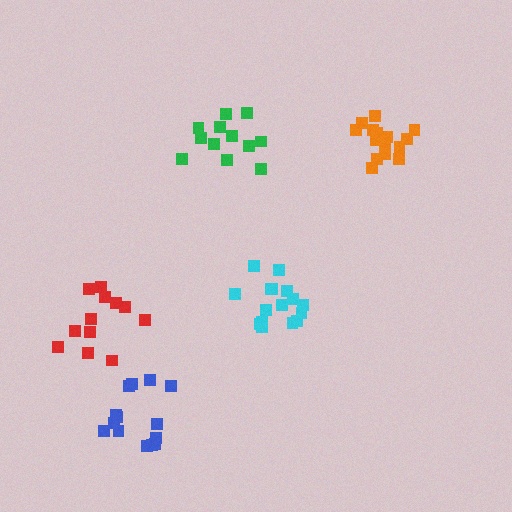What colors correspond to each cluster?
The clusters are colored: cyan, green, orange, red, blue.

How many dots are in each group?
Group 1: 16 dots, Group 2: 12 dots, Group 3: 16 dots, Group 4: 12 dots, Group 5: 14 dots (70 total).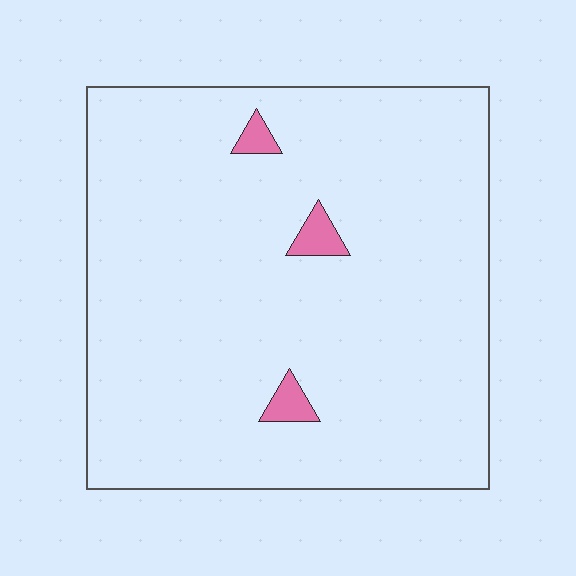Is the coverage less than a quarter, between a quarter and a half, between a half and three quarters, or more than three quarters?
Less than a quarter.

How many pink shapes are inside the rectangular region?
3.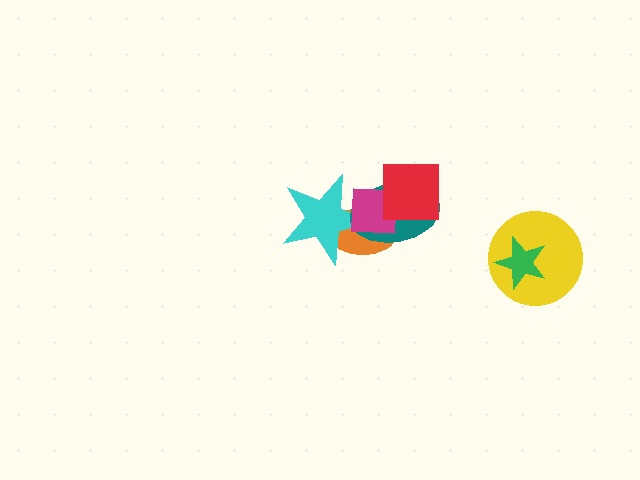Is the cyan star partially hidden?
Yes, it is partially covered by another shape.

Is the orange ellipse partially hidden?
Yes, it is partially covered by another shape.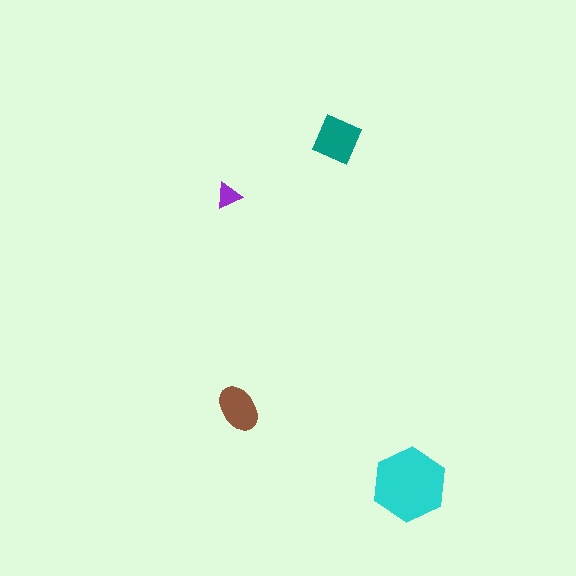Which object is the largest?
The cyan hexagon.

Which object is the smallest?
The purple triangle.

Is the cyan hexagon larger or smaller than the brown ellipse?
Larger.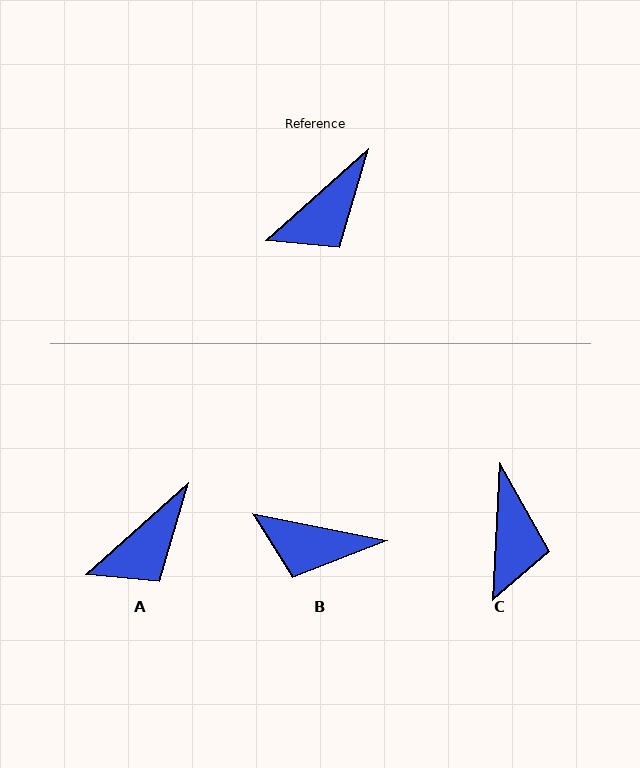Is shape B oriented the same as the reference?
No, it is off by about 53 degrees.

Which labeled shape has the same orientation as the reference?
A.